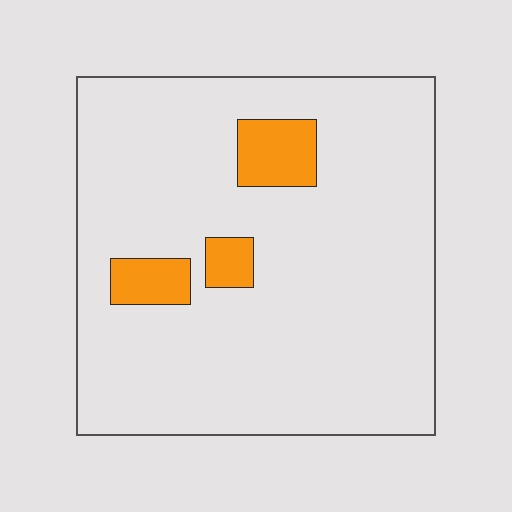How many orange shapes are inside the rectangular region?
3.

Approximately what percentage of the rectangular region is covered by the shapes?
Approximately 10%.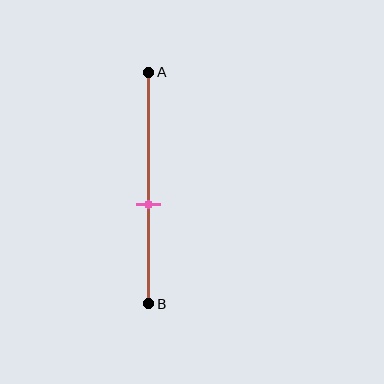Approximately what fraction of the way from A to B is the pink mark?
The pink mark is approximately 55% of the way from A to B.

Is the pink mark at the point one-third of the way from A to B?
No, the mark is at about 55% from A, not at the 33% one-third point.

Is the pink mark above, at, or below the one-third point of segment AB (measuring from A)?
The pink mark is below the one-third point of segment AB.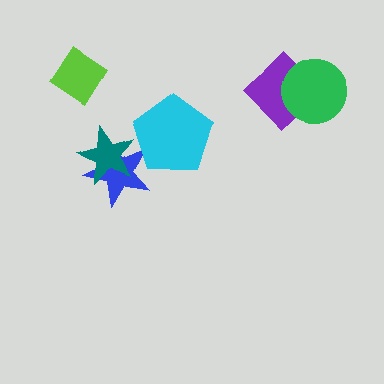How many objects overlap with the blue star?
2 objects overlap with the blue star.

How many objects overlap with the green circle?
1 object overlaps with the green circle.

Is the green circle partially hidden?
No, no other shape covers it.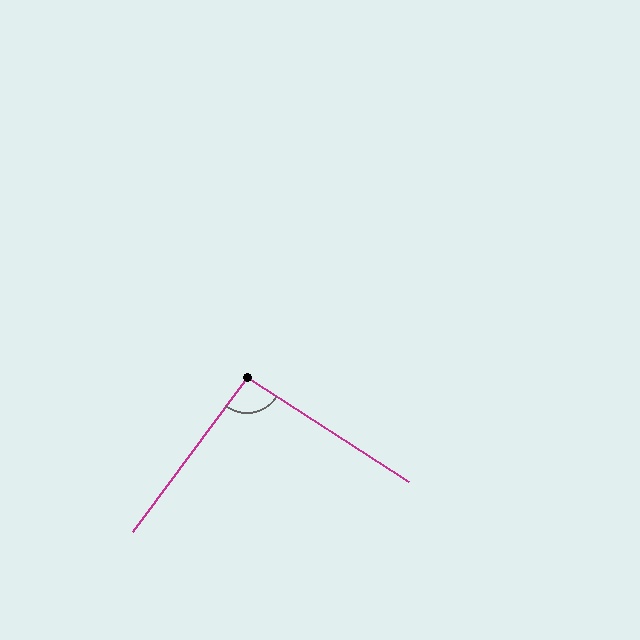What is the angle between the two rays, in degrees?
Approximately 94 degrees.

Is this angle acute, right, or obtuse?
It is approximately a right angle.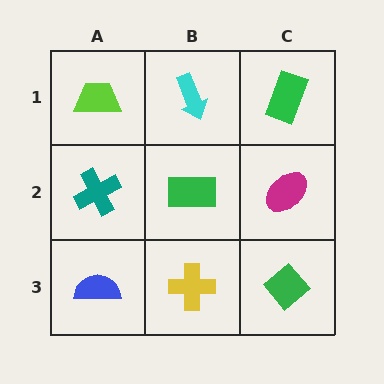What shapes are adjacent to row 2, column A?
A lime trapezoid (row 1, column A), a blue semicircle (row 3, column A), a green rectangle (row 2, column B).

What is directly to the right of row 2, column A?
A green rectangle.